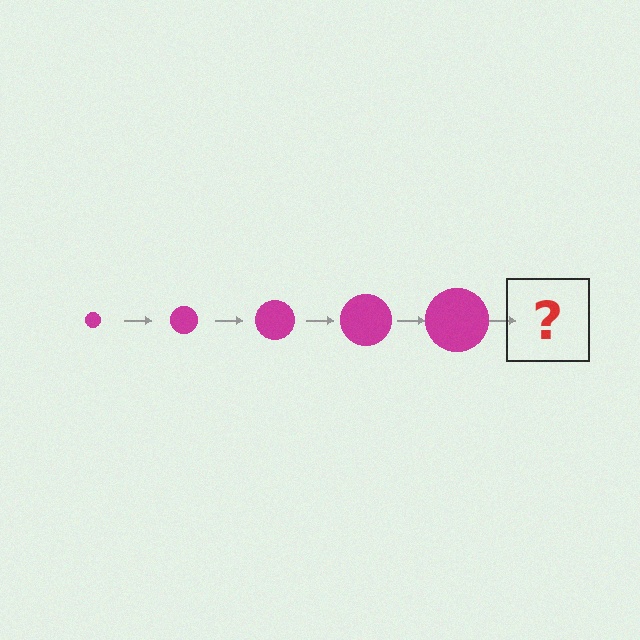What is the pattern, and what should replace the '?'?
The pattern is that the circle gets progressively larger each step. The '?' should be a magenta circle, larger than the previous one.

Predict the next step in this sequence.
The next step is a magenta circle, larger than the previous one.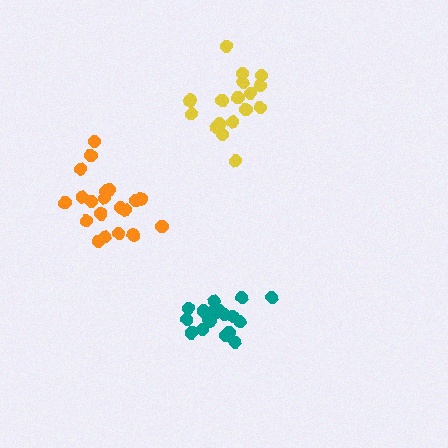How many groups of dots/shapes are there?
There are 3 groups.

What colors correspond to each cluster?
The clusters are colored: teal, yellow, orange.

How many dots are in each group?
Group 1: 19 dots, Group 2: 17 dots, Group 3: 20 dots (56 total).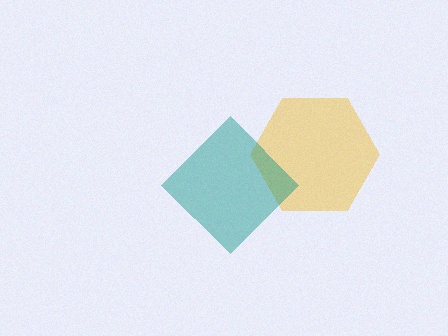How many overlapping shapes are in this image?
There are 2 overlapping shapes in the image.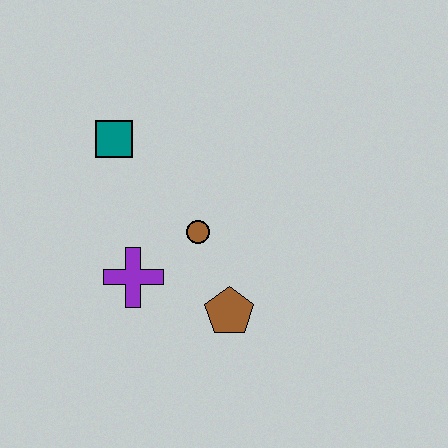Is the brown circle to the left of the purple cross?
No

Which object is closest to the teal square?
The brown circle is closest to the teal square.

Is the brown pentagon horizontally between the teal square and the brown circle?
No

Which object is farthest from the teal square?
The brown pentagon is farthest from the teal square.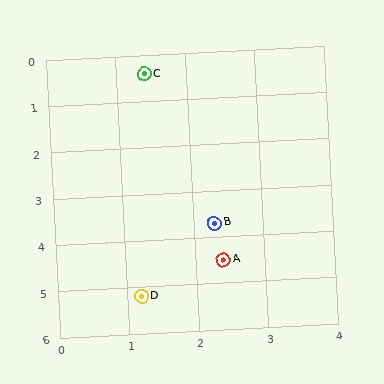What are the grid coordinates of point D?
Point D is at approximately (1.2, 5.2).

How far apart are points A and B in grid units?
Points A and B are about 0.8 grid units apart.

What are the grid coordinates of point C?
Point C is at approximately (1.4, 0.4).